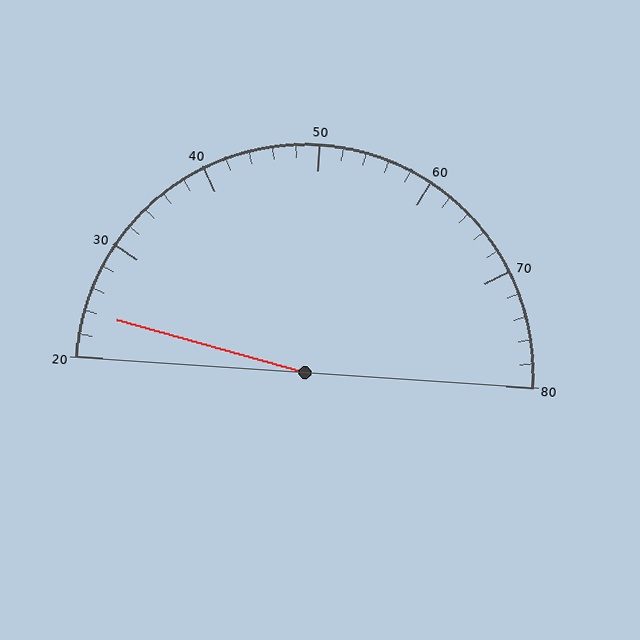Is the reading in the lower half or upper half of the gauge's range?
The reading is in the lower half of the range (20 to 80).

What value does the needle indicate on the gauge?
The needle indicates approximately 24.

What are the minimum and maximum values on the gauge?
The gauge ranges from 20 to 80.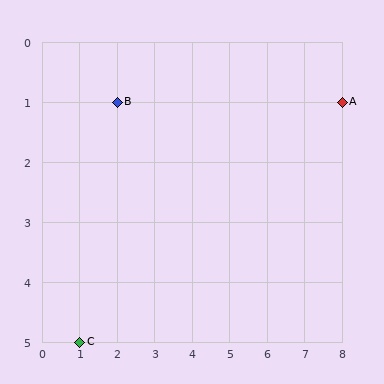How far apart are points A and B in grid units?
Points A and B are 6 columns apart.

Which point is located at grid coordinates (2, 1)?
Point B is at (2, 1).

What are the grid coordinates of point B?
Point B is at grid coordinates (2, 1).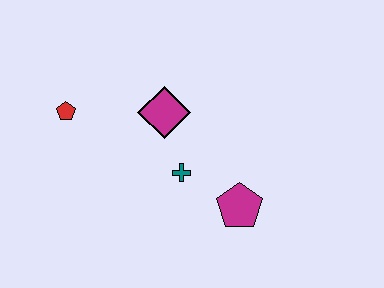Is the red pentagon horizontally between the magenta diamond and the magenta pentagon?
No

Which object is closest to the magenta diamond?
The teal cross is closest to the magenta diamond.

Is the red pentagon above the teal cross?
Yes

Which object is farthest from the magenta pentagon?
The red pentagon is farthest from the magenta pentagon.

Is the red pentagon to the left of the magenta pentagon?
Yes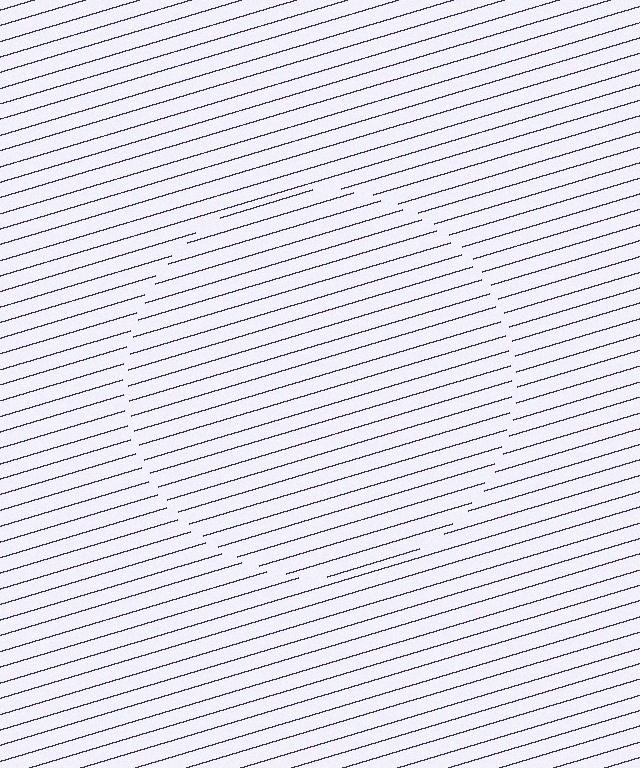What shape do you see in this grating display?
An illusory circle. The interior of the shape contains the same grating, shifted by half a period — the contour is defined by the phase discontinuity where line-ends from the inner and outer gratings abut.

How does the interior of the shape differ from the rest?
The interior of the shape contains the same grating, shifted by half a period — the contour is defined by the phase discontinuity where line-ends from the inner and outer gratings abut.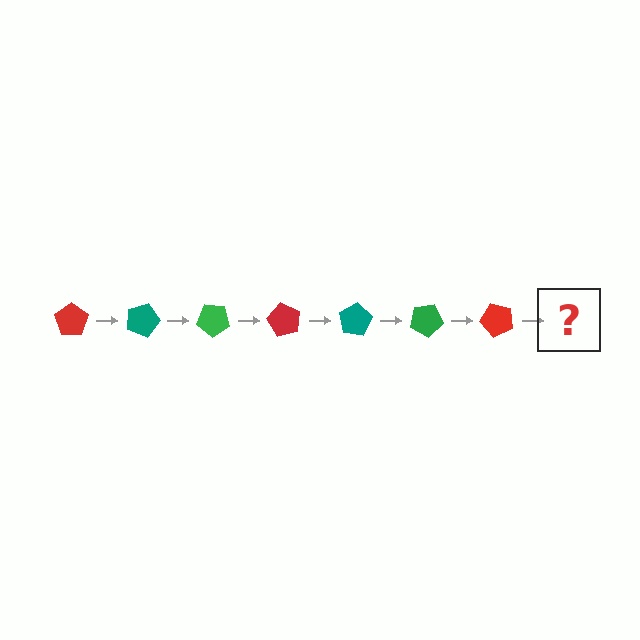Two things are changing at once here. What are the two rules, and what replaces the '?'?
The two rules are that it rotates 20 degrees each step and the color cycles through red, teal, and green. The '?' should be a teal pentagon, rotated 140 degrees from the start.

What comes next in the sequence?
The next element should be a teal pentagon, rotated 140 degrees from the start.